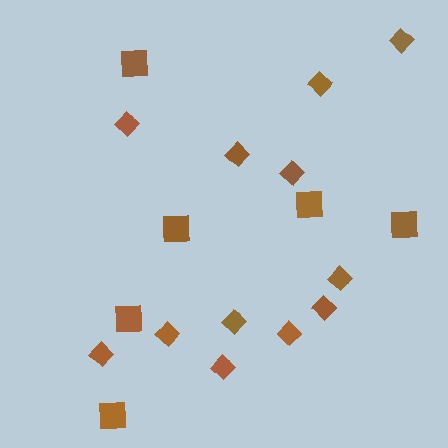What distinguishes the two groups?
There are 2 groups: one group of squares (6) and one group of diamonds (12).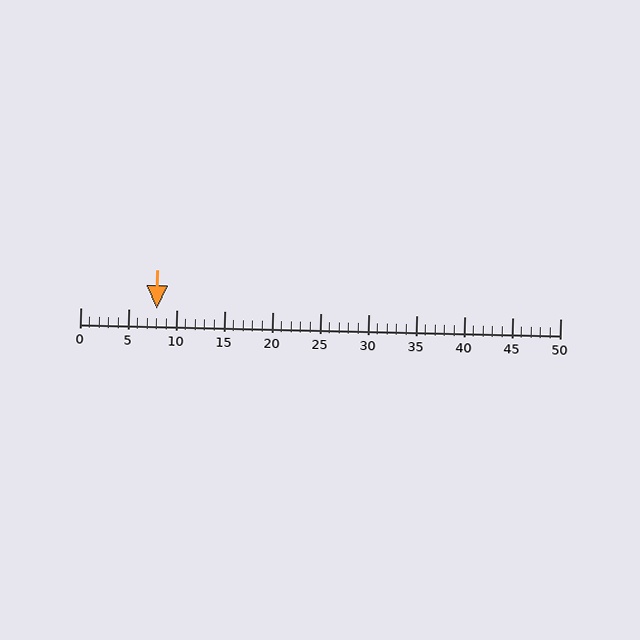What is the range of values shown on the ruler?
The ruler shows values from 0 to 50.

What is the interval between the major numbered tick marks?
The major tick marks are spaced 5 units apart.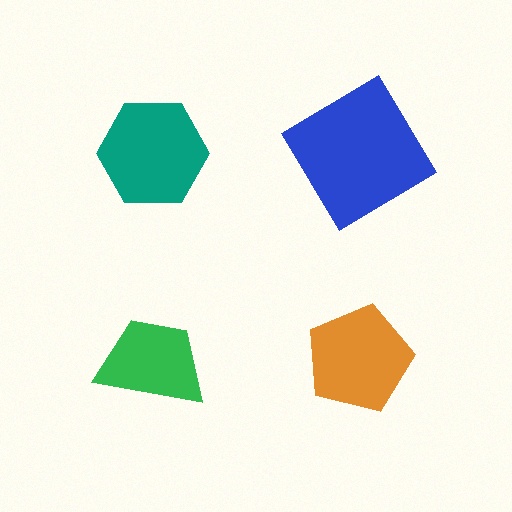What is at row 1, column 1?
A teal hexagon.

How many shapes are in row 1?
2 shapes.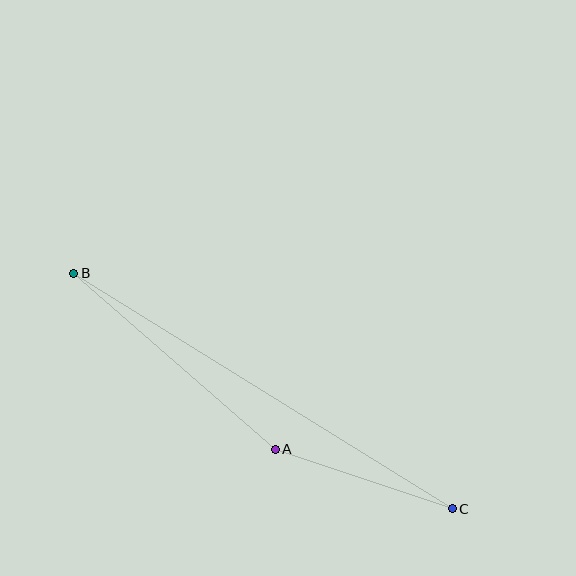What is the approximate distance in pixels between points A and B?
The distance between A and B is approximately 267 pixels.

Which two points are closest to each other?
Points A and C are closest to each other.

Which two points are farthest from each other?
Points B and C are farthest from each other.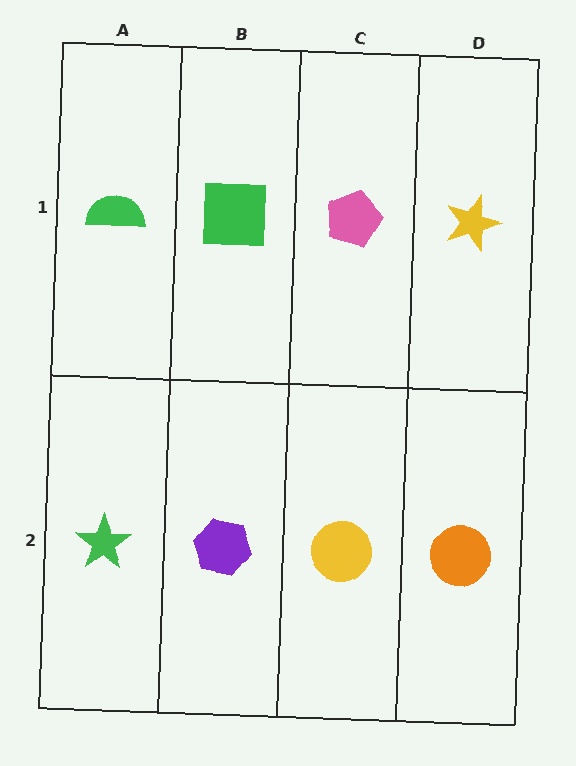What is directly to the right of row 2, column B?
A yellow circle.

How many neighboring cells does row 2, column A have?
2.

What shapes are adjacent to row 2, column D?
A yellow star (row 1, column D), a yellow circle (row 2, column C).